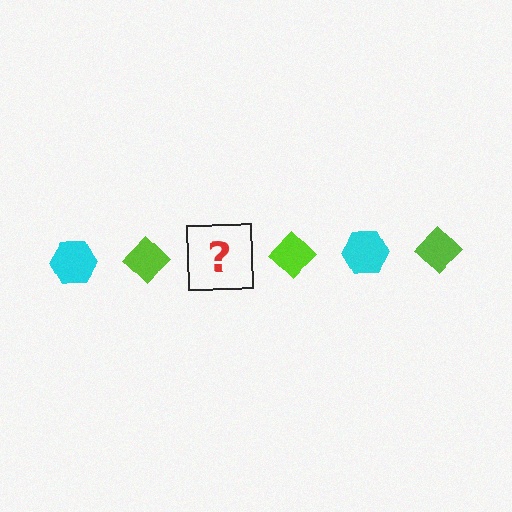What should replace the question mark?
The question mark should be replaced with a cyan hexagon.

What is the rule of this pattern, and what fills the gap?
The rule is that the pattern alternates between cyan hexagon and lime diamond. The gap should be filled with a cyan hexagon.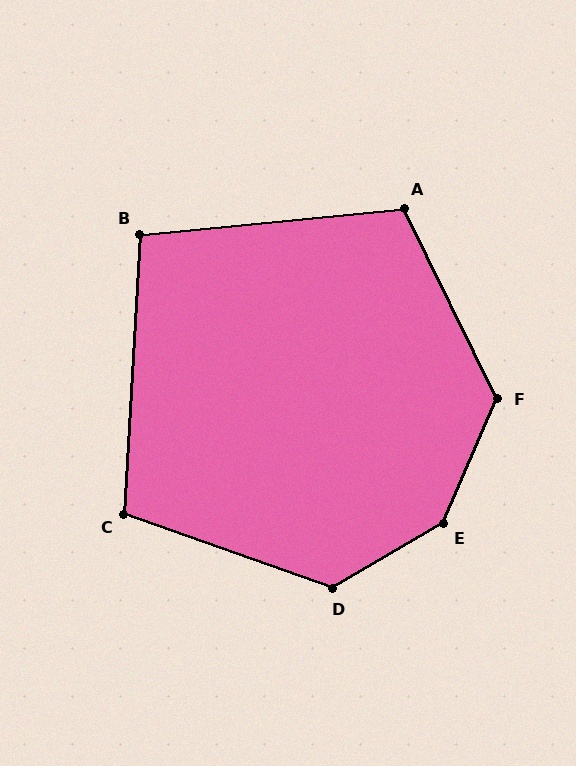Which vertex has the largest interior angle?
E, at approximately 143 degrees.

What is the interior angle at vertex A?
Approximately 110 degrees (obtuse).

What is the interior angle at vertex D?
Approximately 130 degrees (obtuse).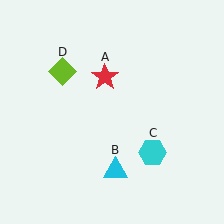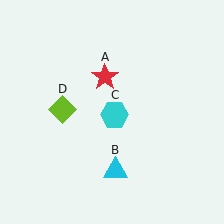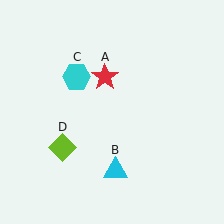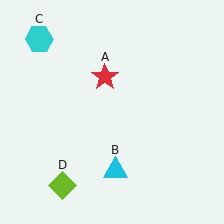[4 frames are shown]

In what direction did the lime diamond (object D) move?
The lime diamond (object D) moved down.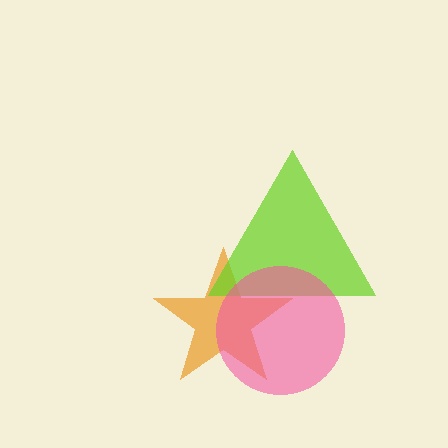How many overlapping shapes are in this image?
There are 3 overlapping shapes in the image.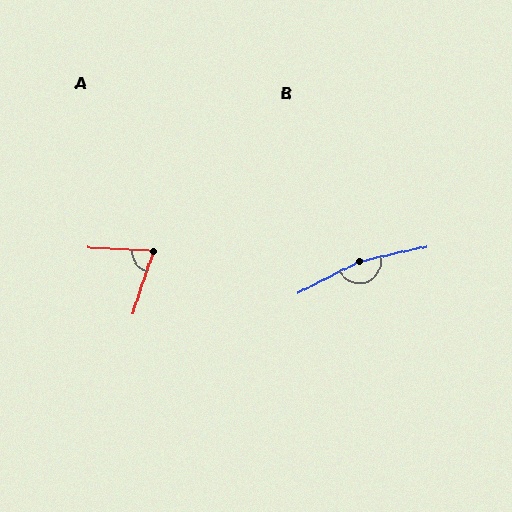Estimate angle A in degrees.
Approximately 75 degrees.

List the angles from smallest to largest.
A (75°), B (165°).